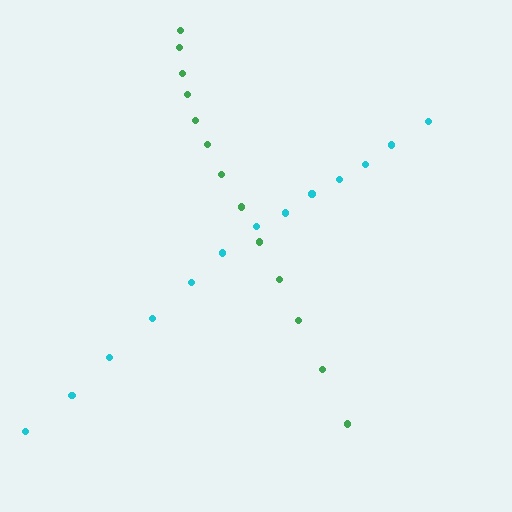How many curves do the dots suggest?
There are 2 distinct paths.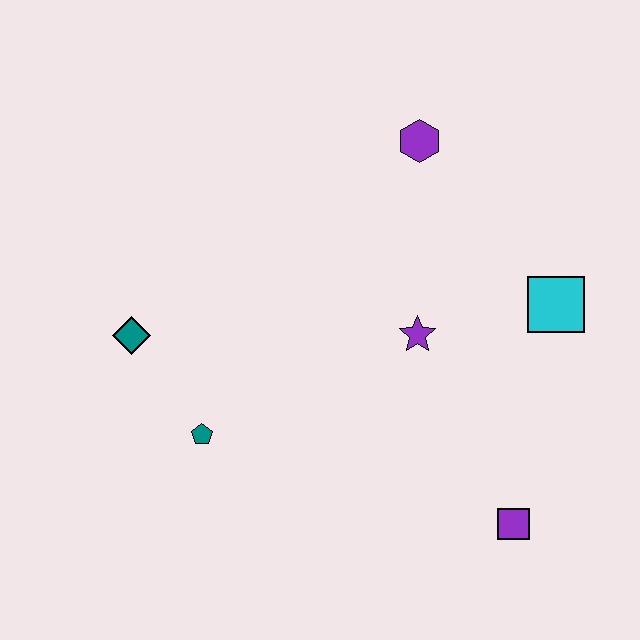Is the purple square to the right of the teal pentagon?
Yes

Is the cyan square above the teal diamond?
Yes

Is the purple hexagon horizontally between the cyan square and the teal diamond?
Yes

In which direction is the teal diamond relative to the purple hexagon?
The teal diamond is to the left of the purple hexagon.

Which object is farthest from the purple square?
The teal diamond is farthest from the purple square.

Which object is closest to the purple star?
The cyan square is closest to the purple star.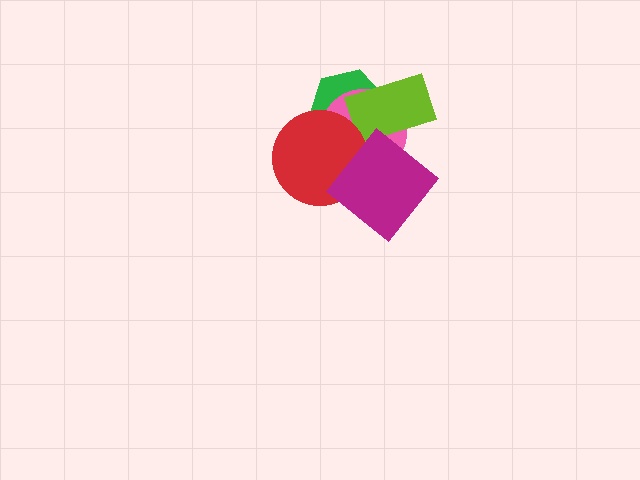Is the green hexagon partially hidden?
Yes, it is partially covered by another shape.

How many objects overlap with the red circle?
3 objects overlap with the red circle.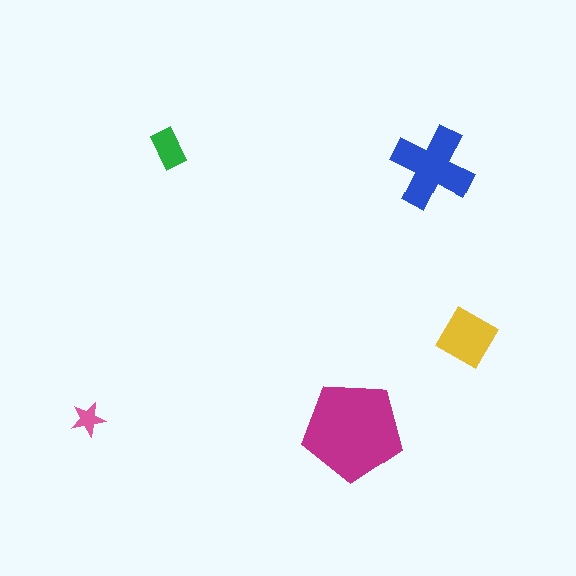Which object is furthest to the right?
The yellow diamond is rightmost.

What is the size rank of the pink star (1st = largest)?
5th.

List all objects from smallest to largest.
The pink star, the green rectangle, the yellow diamond, the blue cross, the magenta pentagon.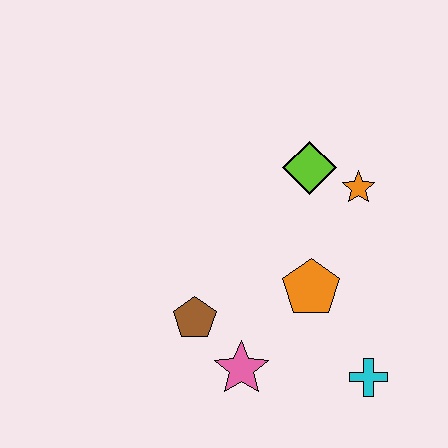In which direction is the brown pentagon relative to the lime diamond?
The brown pentagon is below the lime diamond.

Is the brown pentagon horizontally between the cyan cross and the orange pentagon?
No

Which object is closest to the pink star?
The brown pentagon is closest to the pink star.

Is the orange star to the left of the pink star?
No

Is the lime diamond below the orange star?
No